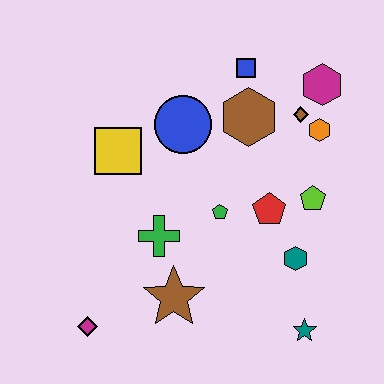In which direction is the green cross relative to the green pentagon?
The green cross is to the left of the green pentagon.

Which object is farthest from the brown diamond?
The magenta diamond is farthest from the brown diamond.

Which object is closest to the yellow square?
The blue circle is closest to the yellow square.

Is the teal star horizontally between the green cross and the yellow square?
No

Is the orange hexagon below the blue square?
Yes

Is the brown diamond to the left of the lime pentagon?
Yes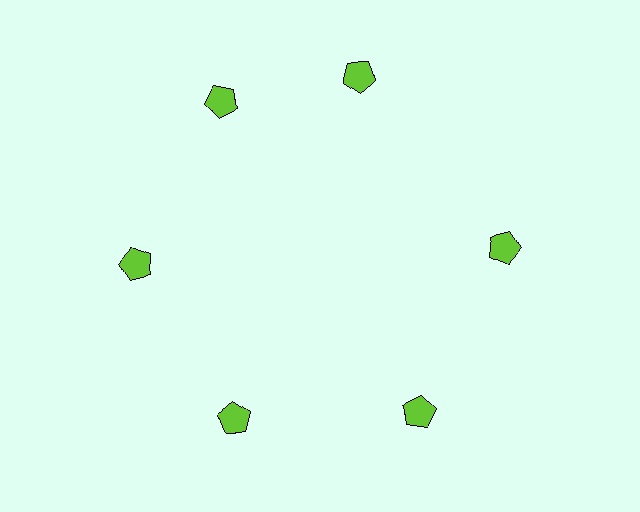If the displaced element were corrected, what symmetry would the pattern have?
It would have 6-fold rotational symmetry — the pattern would map onto itself every 60 degrees.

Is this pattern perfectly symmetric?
No. The 6 lime pentagons are arranged in a ring, but one element near the 1 o'clock position is rotated out of alignment along the ring, breaking the 6-fold rotational symmetry.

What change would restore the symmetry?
The symmetry would be restored by rotating it back into even spacing with its neighbors so that all 6 pentagons sit at equal angles and equal distance from the center.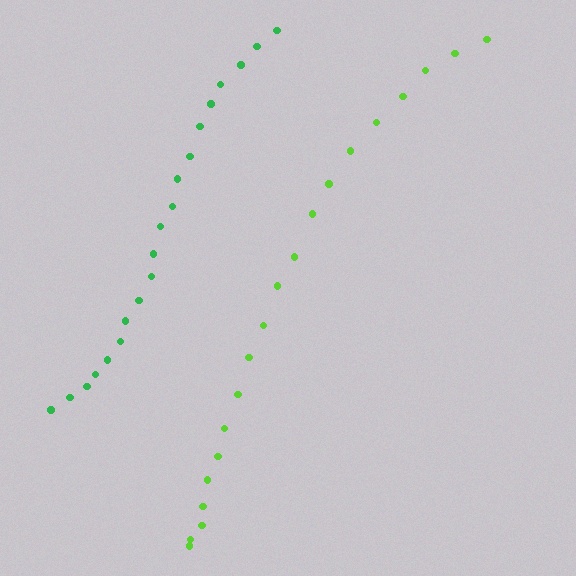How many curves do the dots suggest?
There are 2 distinct paths.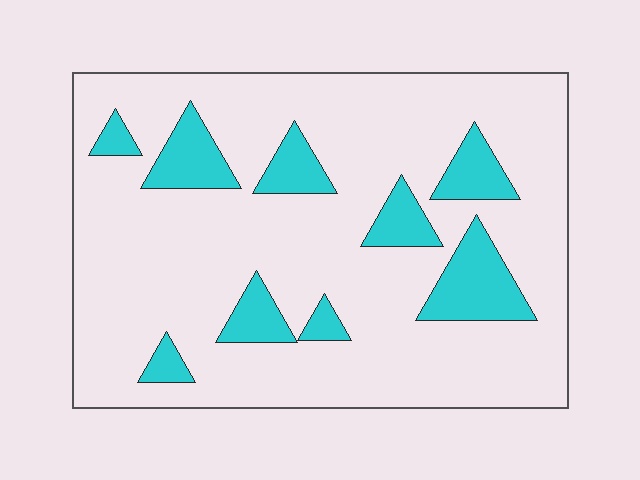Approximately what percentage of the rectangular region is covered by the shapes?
Approximately 15%.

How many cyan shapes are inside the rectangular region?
9.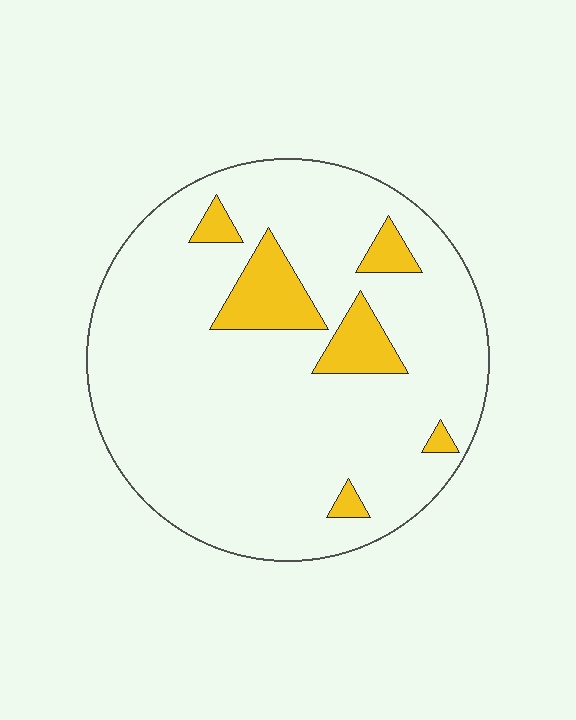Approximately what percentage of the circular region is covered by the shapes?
Approximately 10%.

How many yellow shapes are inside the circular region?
6.